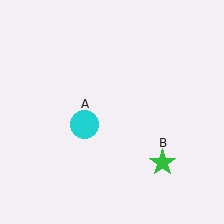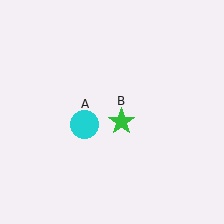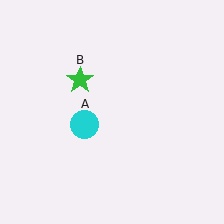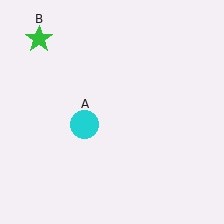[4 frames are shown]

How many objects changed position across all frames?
1 object changed position: green star (object B).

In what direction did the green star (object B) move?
The green star (object B) moved up and to the left.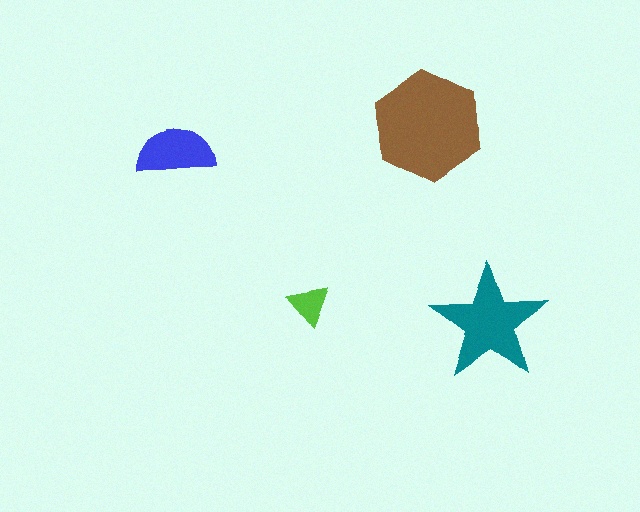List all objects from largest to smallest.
The brown hexagon, the teal star, the blue semicircle, the lime triangle.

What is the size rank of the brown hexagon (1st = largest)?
1st.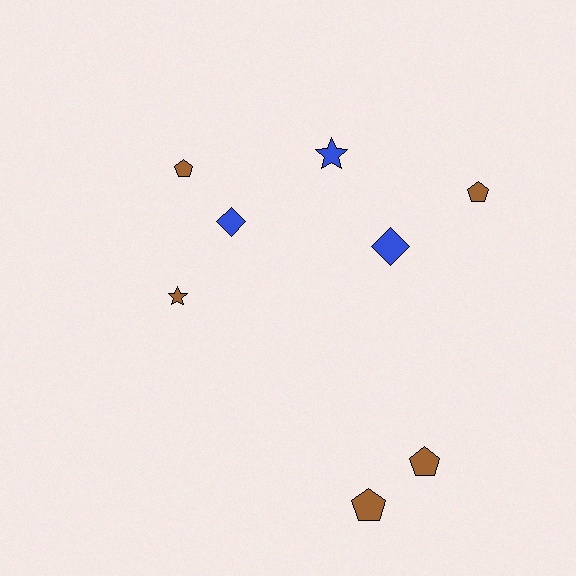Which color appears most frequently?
Brown, with 5 objects.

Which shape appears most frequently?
Pentagon, with 4 objects.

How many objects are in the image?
There are 8 objects.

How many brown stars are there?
There is 1 brown star.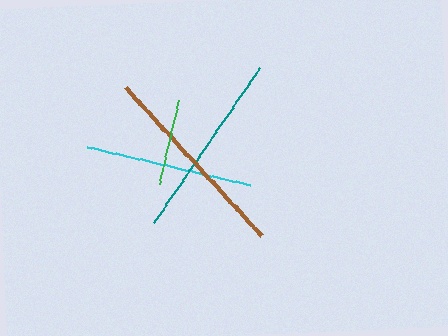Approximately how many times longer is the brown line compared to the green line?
The brown line is approximately 2.3 times the length of the green line.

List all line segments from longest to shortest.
From longest to shortest: brown, teal, cyan, green.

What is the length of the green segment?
The green segment is approximately 86 pixels long.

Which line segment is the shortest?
The green line is the shortest at approximately 86 pixels.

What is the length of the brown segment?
The brown segment is approximately 202 pixels long.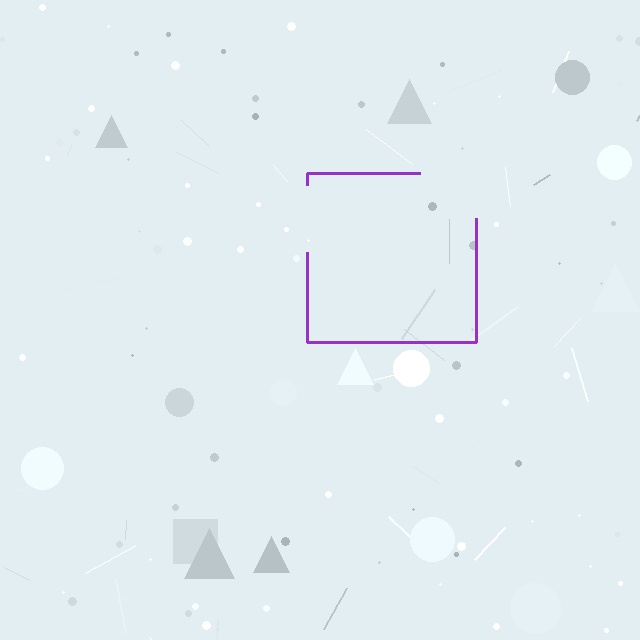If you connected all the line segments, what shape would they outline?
They would outline a square.